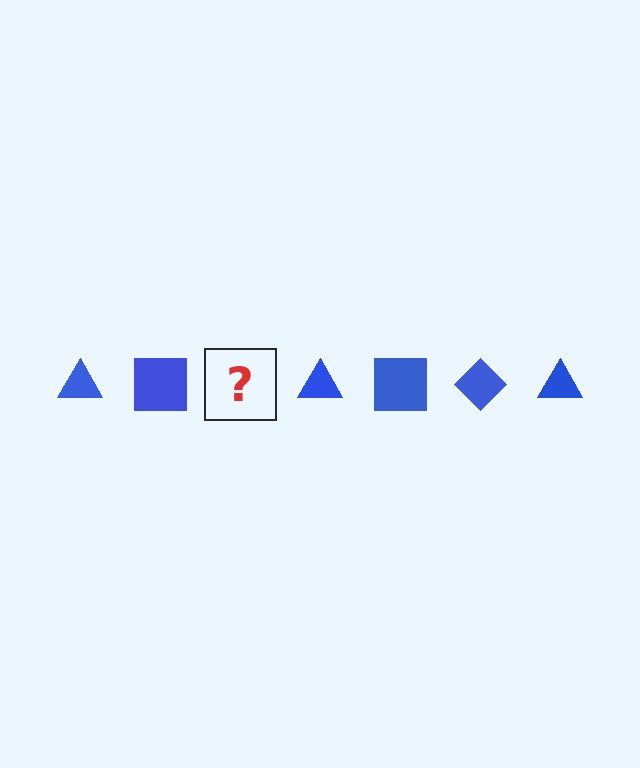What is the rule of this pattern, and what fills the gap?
The rule is that the pattern cycles through triangle, square, diamond shapes in blue. The gap should be filled with a blue diamond.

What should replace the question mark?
The question mark should be replaced with a blue diamond.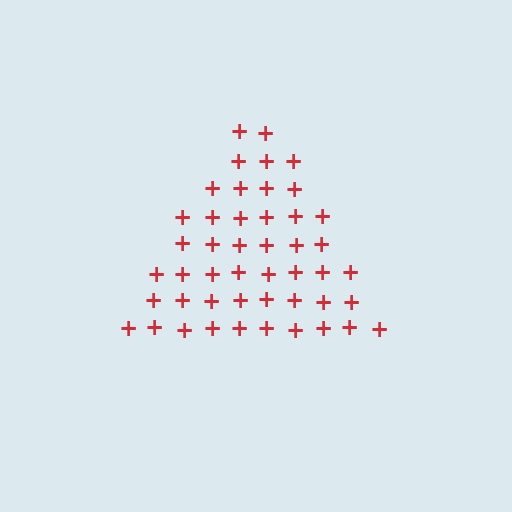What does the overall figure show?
The overall figure shows a triangle.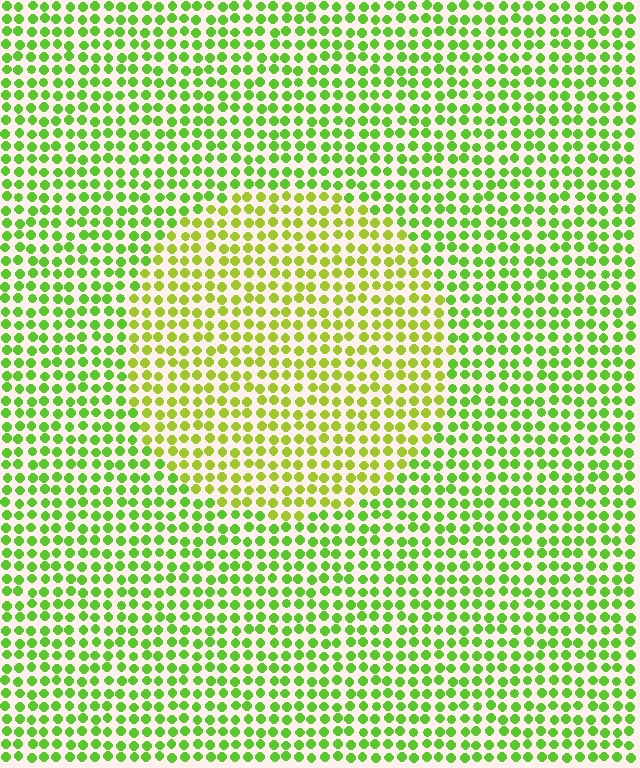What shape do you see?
I see a circle.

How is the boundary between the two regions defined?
The boundary is defined purely by a slight shift in hue (about 28 degrees). Spacing, size, and orientation are identical on both sides.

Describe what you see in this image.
The image is filled with small lime elements in a uniform arrangement. A circle-shaped region is visible where the elements are tinted to a slightly different hue, forming a subtle color boundary.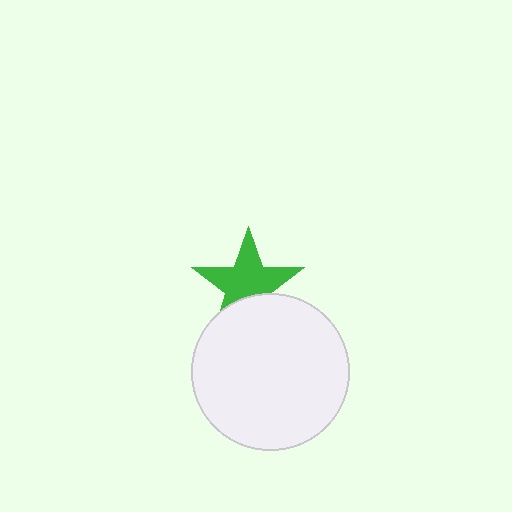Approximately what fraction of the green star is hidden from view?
Roughly 31% of the green star is hidden behind the white circle.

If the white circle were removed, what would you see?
You would see the complete green star.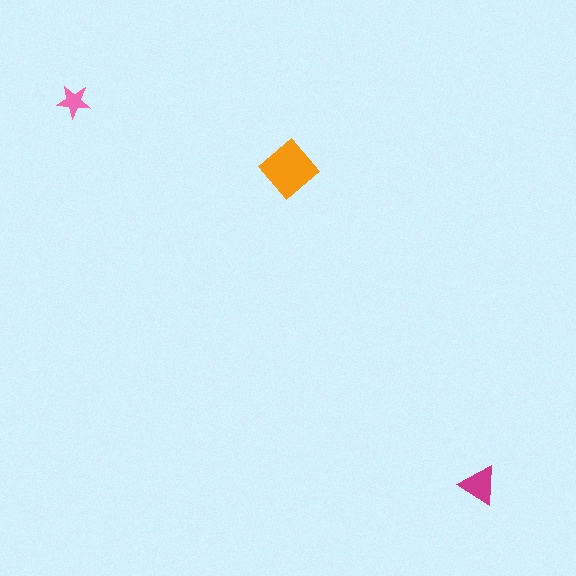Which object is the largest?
The orange diamond.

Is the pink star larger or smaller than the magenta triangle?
Smaller.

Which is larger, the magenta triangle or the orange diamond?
The orange diamond.